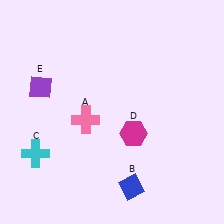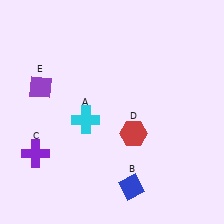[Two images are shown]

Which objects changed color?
A changed from pink to cyan. C changed from cyan to purple. D changed from magenta to red.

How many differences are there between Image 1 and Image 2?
There are 3 differences between the two images.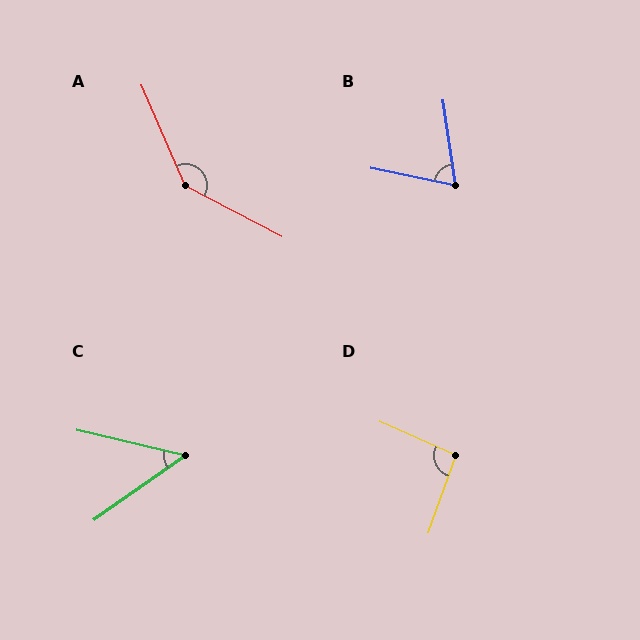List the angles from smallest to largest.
C (49°), B (70°), D (95°), A (141°).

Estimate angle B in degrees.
Approximately 70 degrees.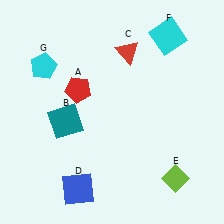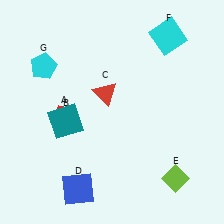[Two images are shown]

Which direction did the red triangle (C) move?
The red triangle (C) moved down.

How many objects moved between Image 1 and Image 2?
2 objects moved between the two images.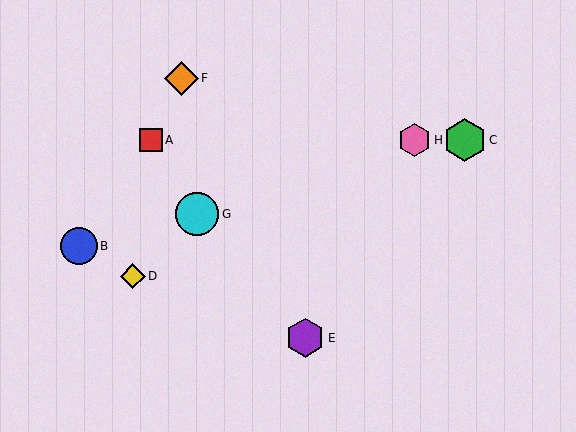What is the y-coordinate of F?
Object F is at y≈78.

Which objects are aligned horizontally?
Objects A, C, H are aligned horizontally.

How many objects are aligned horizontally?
3 objects (A, C, H) are aligned horizontally.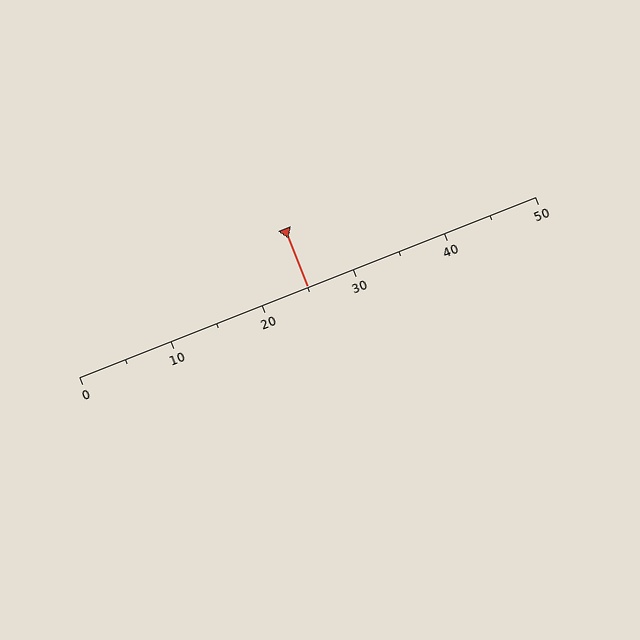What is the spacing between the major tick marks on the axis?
The major ticks are spaced 10 apart.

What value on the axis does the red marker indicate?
The marker indicates approximately 25.